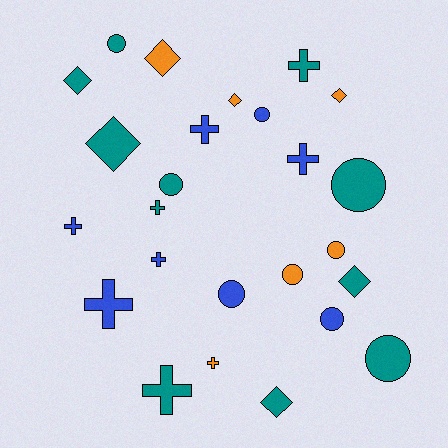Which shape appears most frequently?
Cross, with 9 objects.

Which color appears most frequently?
Teal, with 11 objects.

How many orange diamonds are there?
There are 3 orange diamonds.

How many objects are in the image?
There are 25 objects.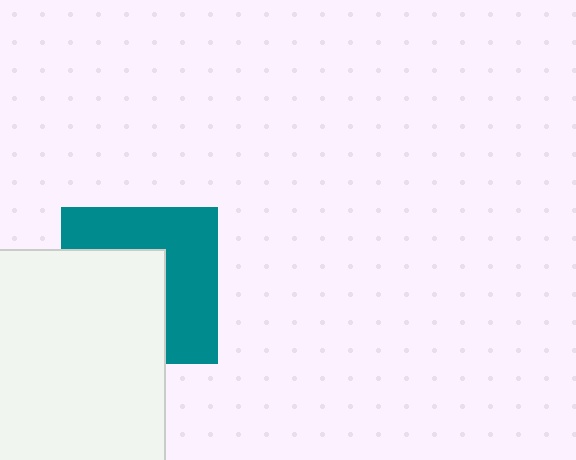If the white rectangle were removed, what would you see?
You would see the complete teal square.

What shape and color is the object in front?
The object in front is a white rectangle.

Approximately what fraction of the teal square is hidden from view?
Roughly 49% of the teal square is hidden behind the white rectangle.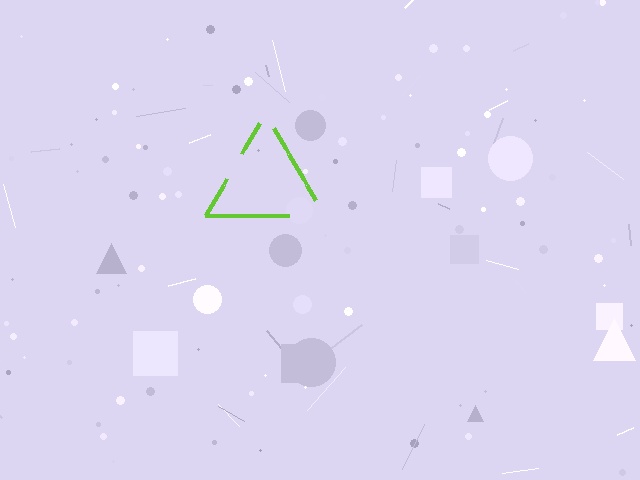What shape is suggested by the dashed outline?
The dashed outline suggests a triangle.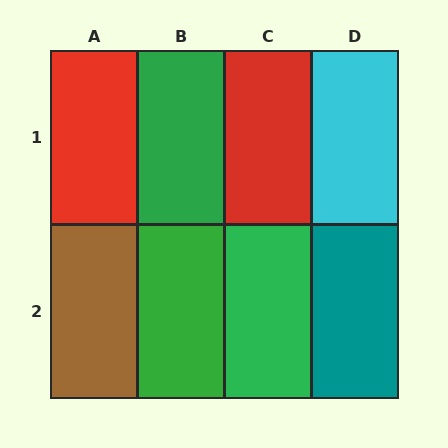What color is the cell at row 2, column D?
Teal.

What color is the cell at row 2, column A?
Brown.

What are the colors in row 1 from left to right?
Red, green, red, cyan.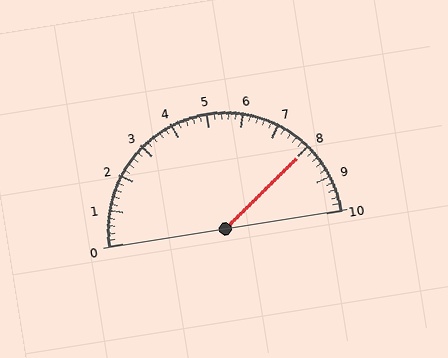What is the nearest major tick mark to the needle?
The nearest major tick mark is 8.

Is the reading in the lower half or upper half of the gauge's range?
The reading is in the upper half of the range (0 to 10).